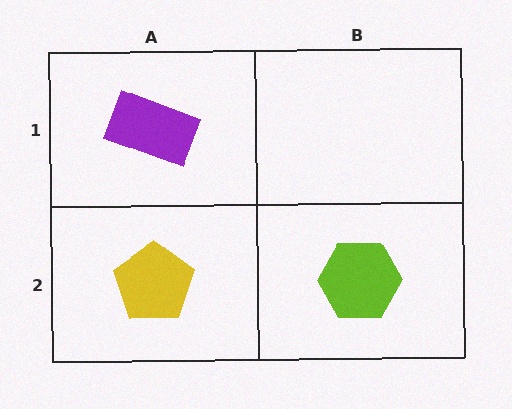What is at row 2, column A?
A yellow pentagon.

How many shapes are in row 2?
2 shapes.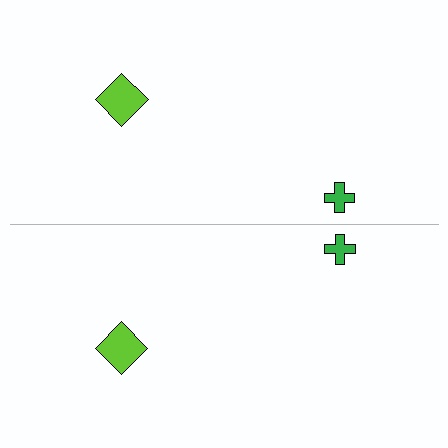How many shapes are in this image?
There are 4 shapes in this image.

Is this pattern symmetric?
Yes, this pattern has bilateral (reflection) symmetry.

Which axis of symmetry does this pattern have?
The pattern has a horizontal axis of symmetry running through the center of the image.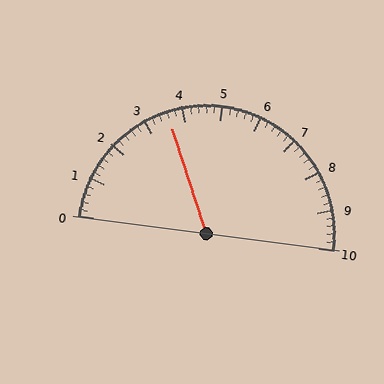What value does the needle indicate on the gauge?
The needle indicates approximately 3.6.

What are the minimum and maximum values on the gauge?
The gauge ranges from 0 to 10.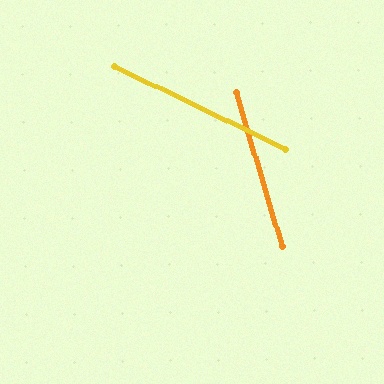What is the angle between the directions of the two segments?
Approximately 48 degrees.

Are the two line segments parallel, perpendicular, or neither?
Neither parallel nor perpendicular — they differ by about 48°.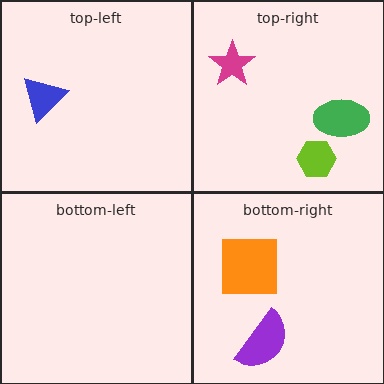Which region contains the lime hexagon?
The top-right region.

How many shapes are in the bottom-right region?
2.